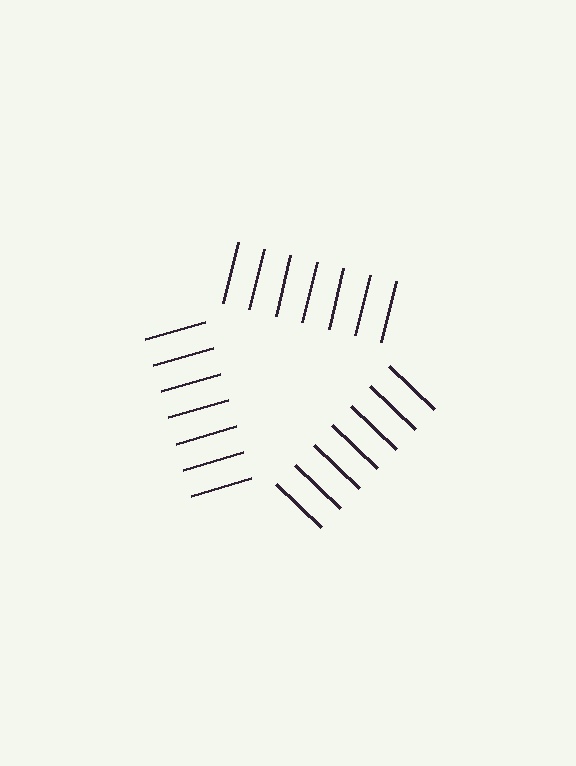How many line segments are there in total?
21 — 7 along each of the 3 edges.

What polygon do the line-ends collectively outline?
An illusory triangle — the line segments terminate on its edges but no continuous stroke is drawn.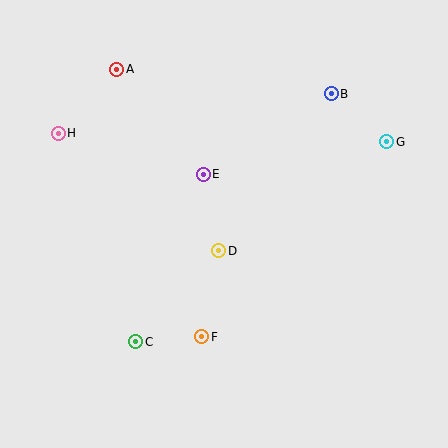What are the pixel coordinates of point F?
Point F is at (202, 337).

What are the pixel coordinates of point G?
Point G is at (387, 142).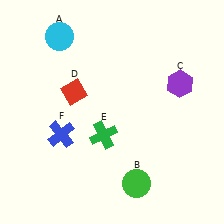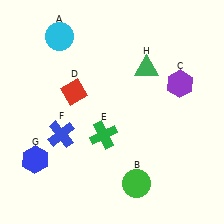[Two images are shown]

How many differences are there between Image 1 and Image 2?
There are 2 differences between the two images.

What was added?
A blue hexagon (G), a green triangle (H) were added in Image 2.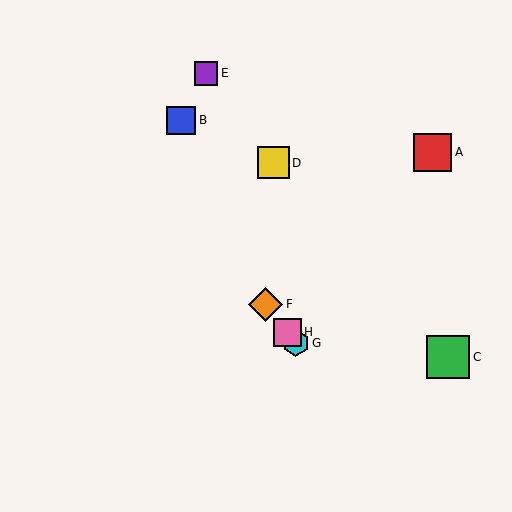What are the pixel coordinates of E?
Object E is at (206, 73).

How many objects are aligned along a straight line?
3 objects (F, G, H) are aligned along a straight line.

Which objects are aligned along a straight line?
Objects F, G, H are aligned along a straight line.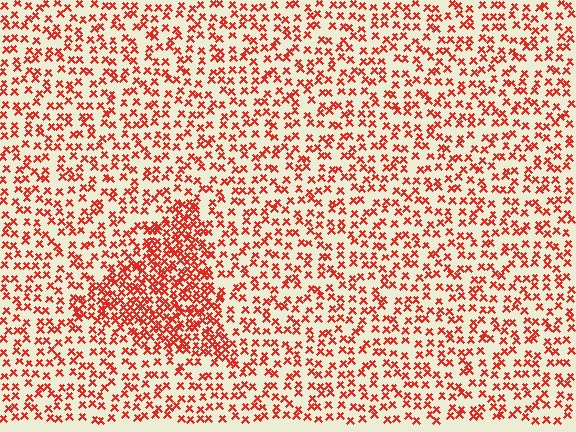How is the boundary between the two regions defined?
The boundary is defined by a change in element density (approximately 2.1x ratio). All elements are the same color, size, and shape.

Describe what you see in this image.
The image contains small red elements arranged at two different densities. A triangle-shaped region is visible where the elements are more densely packed than the surrounding area.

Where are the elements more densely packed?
The elements are more densely packed inside the triangle boundary.